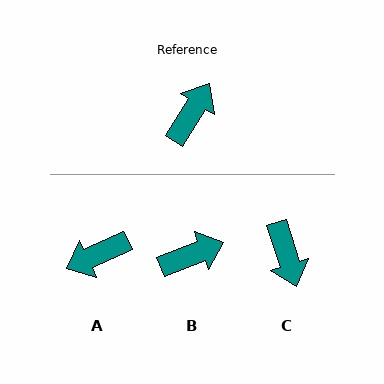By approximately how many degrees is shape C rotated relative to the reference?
Approximately 131 degrees clockwise.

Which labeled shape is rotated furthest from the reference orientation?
A, about 146 degrees away.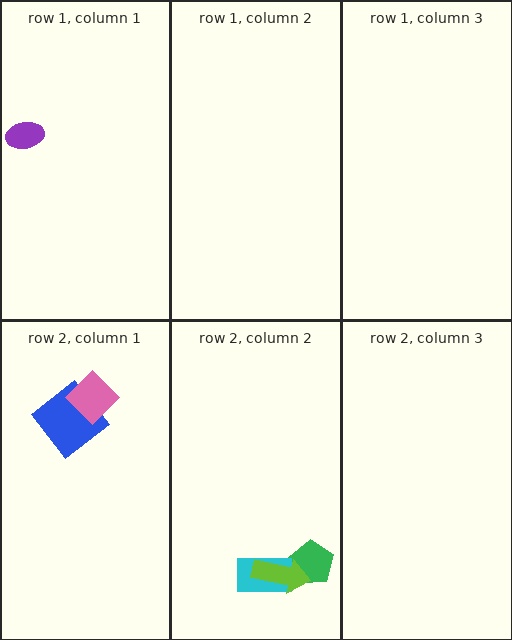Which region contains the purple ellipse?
The row 1, column 1 region.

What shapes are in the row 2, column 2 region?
The green pentagon, the cyan rectangle, the lime arrow.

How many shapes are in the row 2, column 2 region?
3.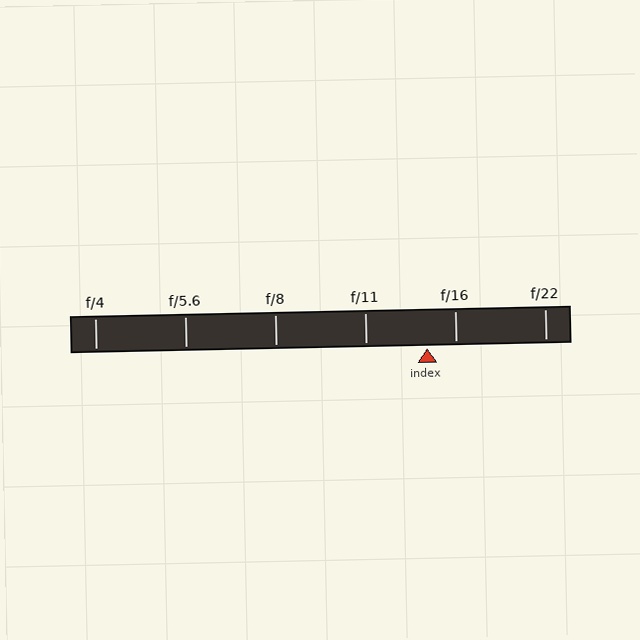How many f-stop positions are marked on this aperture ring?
There are 6 f-stop positions marked.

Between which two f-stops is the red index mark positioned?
The index mark is between f/11 and f/16.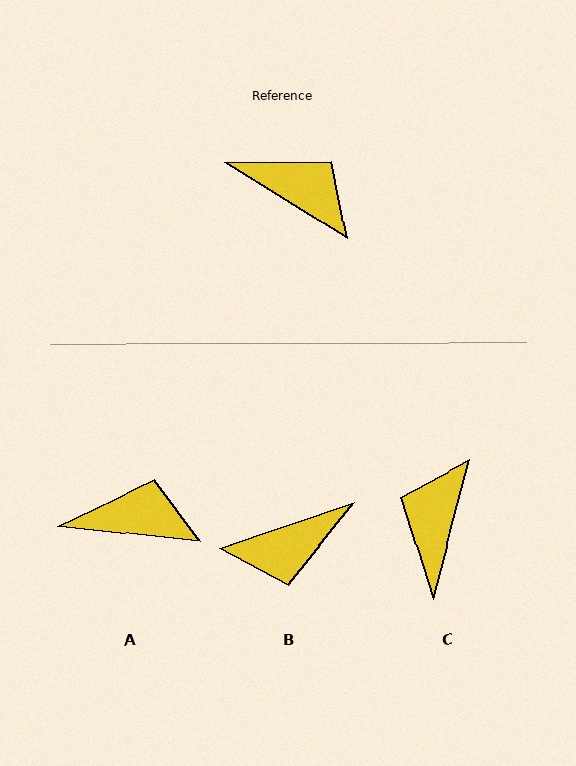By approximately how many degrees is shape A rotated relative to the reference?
Approximately 26 degrees counter-clockwise.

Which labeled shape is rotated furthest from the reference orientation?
B, about 129 degrees away.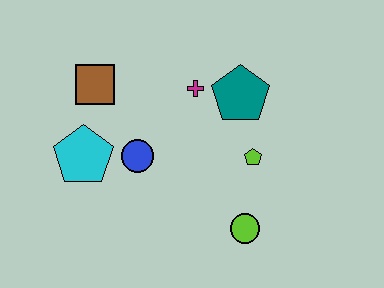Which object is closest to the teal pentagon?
The magenta cross is closest to the teal pentagon.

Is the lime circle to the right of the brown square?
Yes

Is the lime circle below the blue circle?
Yes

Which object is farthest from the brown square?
The lime circle is farthest from the brown square.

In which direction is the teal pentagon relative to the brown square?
The teal pentagon is to the right of the brown square.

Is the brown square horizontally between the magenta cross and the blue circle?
No